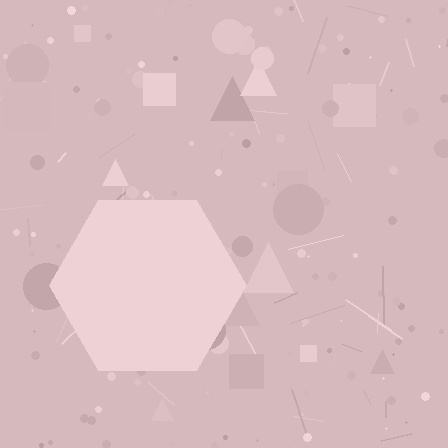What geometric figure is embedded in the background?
A hexagon is embedded in the background.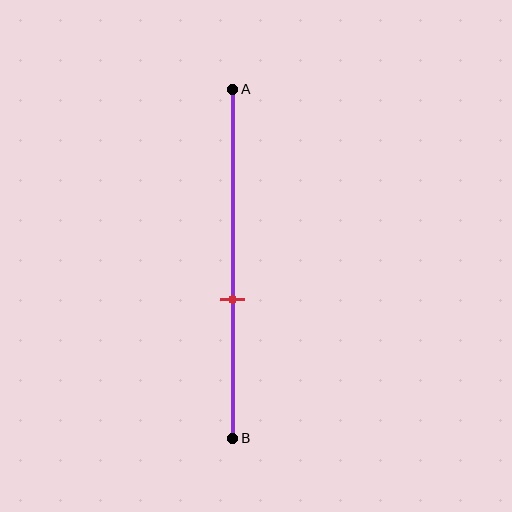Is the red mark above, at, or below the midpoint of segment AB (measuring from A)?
The red mark is below the midpoint of segment AB.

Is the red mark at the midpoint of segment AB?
No, the mark is at about 60% from A, not at the 50% midpoint.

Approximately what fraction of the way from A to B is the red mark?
The red mark is approximately 60% of the way from A to B.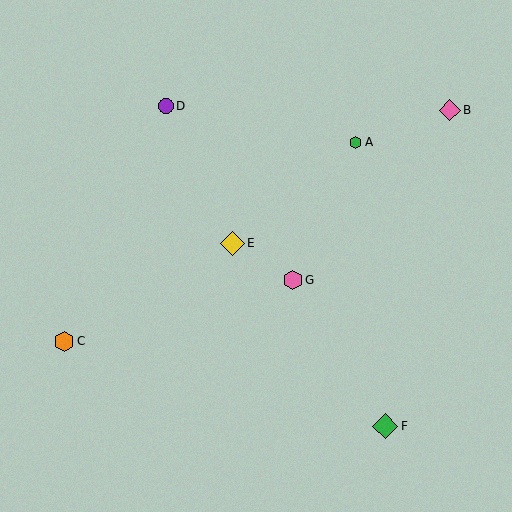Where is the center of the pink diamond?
The center of the pink diamond is at (450, 110).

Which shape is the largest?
The green diamond (labeled F) is the largest.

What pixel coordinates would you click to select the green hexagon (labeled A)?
Click at (356, 142) to select the green hexagon A.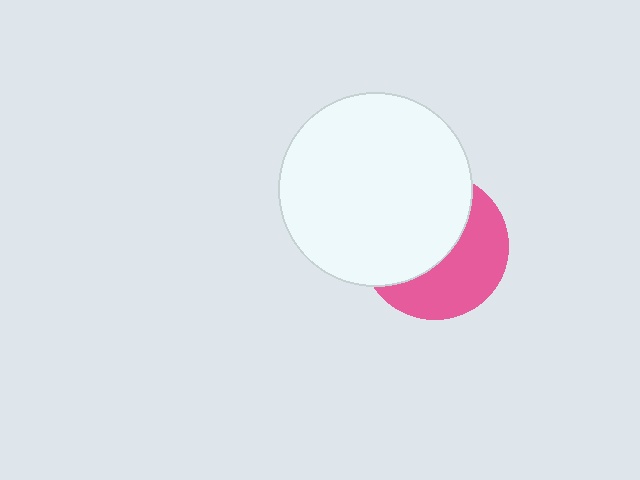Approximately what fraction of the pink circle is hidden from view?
Roughly 54% of the pink circle is hidden behind the white circle.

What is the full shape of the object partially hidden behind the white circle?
The partially hidden object is a pink circle.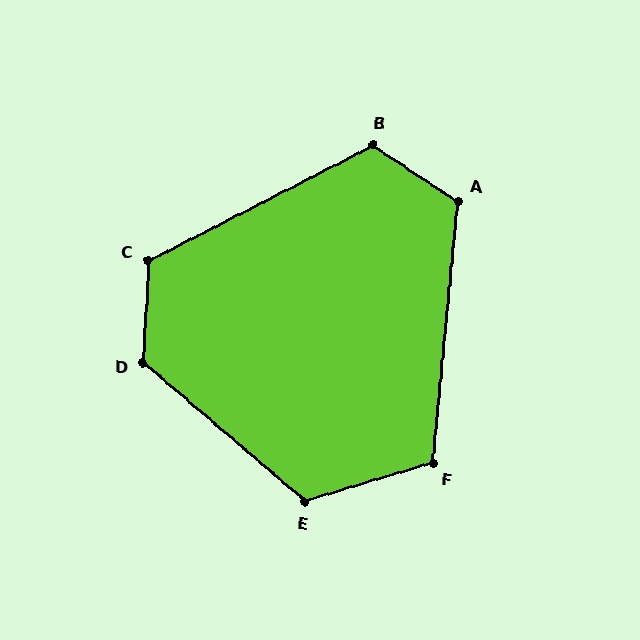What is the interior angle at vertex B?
Approximately 120 degrees (obtuse).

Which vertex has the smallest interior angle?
F, at approximately 112 degrees.